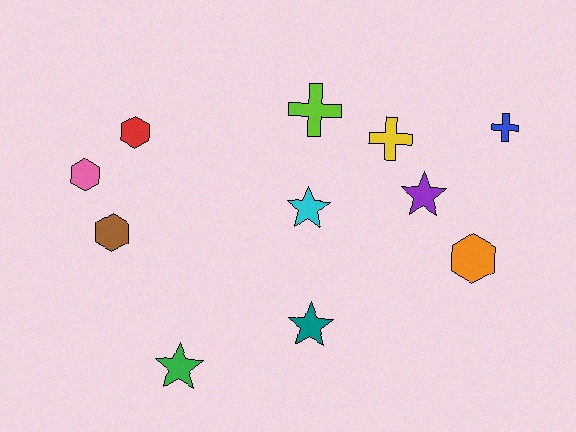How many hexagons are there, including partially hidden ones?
There are 4 hexagons.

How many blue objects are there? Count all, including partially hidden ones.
There is 1 blue object.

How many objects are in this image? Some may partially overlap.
There are 11 objects.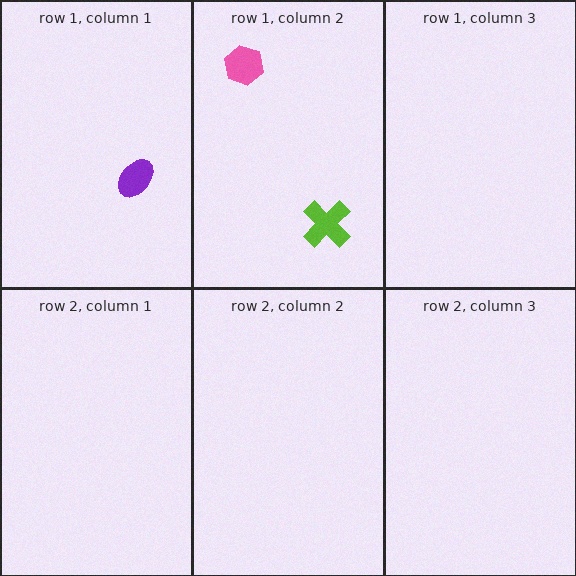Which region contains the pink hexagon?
The row 1, column 2 region.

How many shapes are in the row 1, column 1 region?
1.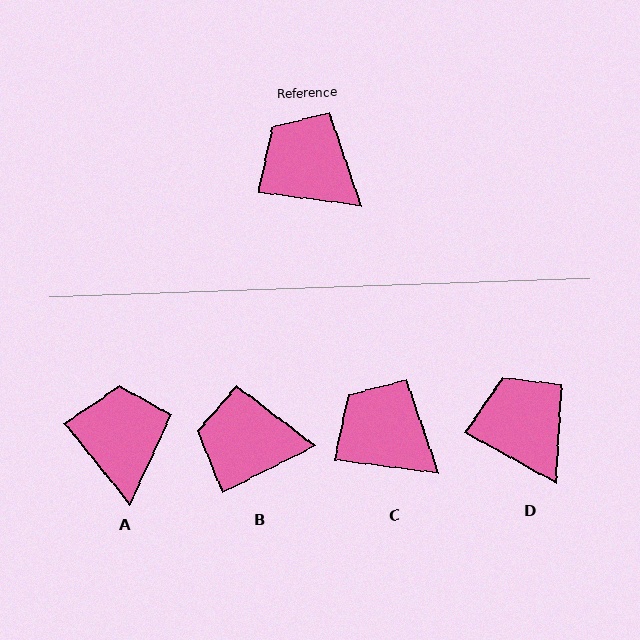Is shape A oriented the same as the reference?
No, it is off by about 44 degrees.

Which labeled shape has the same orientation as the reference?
C.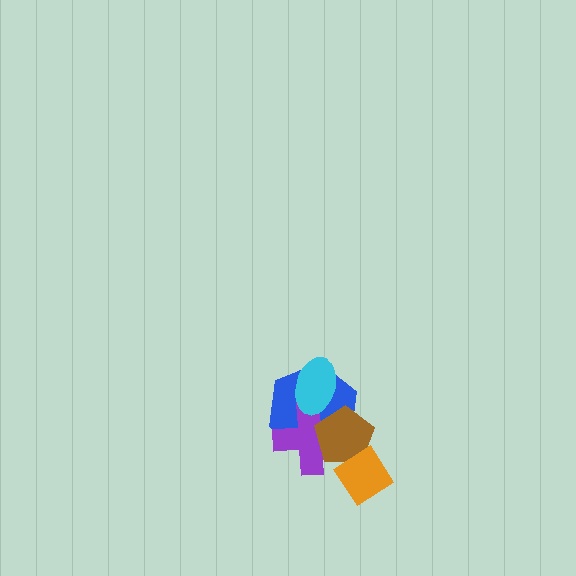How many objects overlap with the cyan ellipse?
2 objects overlap with the cyan ellipse.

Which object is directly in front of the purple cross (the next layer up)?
The brown pentagon is directly in front of the purple cross.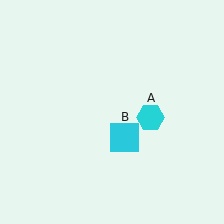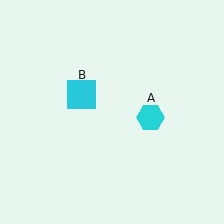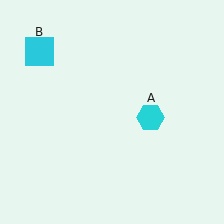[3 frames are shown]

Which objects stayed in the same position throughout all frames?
Cyan hexagon (object A) remained stationary.